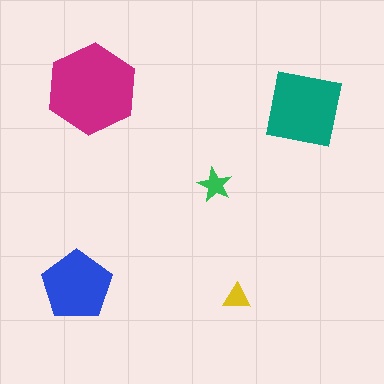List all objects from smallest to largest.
The yellow triangle, the green star, the blue pentagon, the teal square, the magenta hexagon.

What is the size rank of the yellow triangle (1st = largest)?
5th.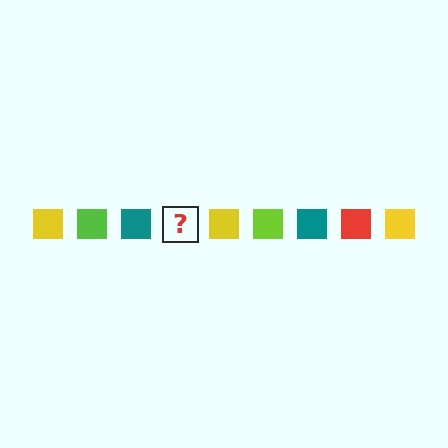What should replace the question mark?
The question mark should be replaced with a red square.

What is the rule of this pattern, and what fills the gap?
The rule is that the pattern cycles through yellow, lime, teal, red squares. The gap should be filled with a red square.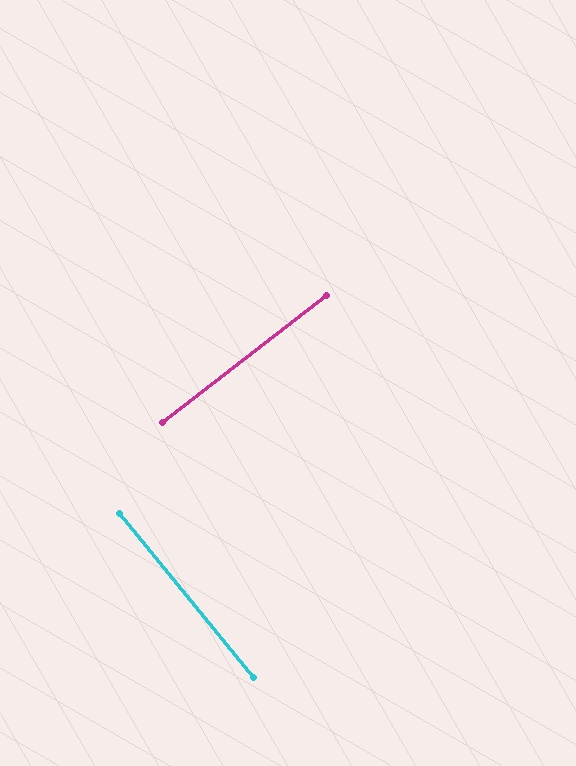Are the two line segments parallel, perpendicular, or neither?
Perpendicular — they meet at approximately 88°.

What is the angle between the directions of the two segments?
Approximately 88 degrees.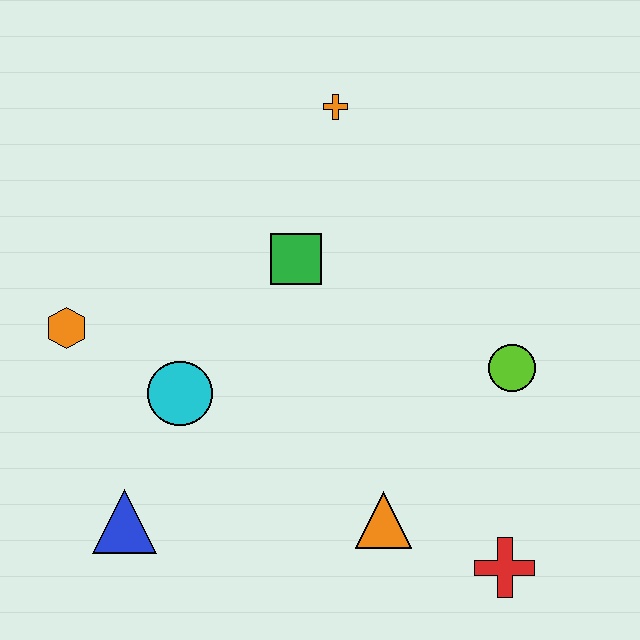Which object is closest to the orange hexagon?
The cyan circle is closest to the orange hexagon.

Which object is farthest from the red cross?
The orange hexagon is farthest from the red cross.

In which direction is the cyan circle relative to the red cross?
The cyan circle is to the left of the red cross.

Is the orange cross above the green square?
Yes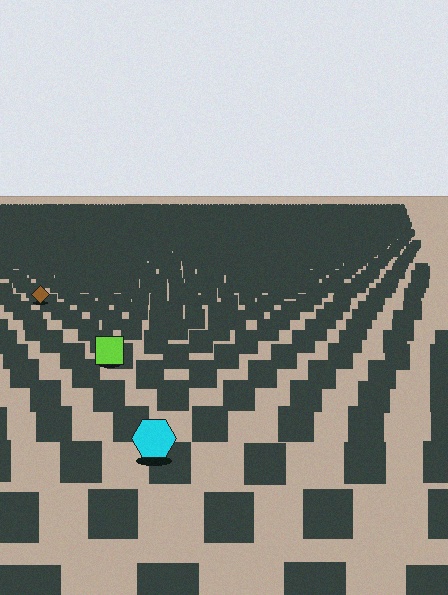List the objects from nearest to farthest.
From nearest to farthest: the cyan hexagon, the lime square, the brown diamond.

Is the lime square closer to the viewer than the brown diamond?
Yes. The lime square is closer — you can tell from the texture gradient: the ground texture is coarser near it.